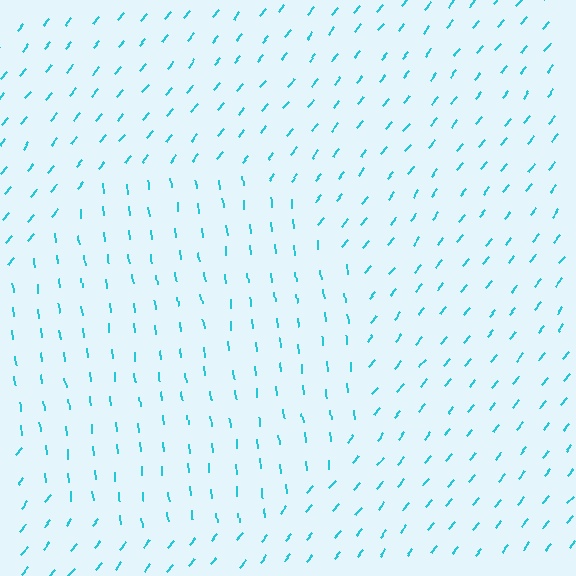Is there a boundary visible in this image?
Yes, there is a texture boundary formed by a change in line orientation.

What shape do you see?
I see a circle.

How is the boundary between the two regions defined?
The boundary is defined purely by a change in line orientation (approximately 45 degrees difference). All lines are the same color and thickness.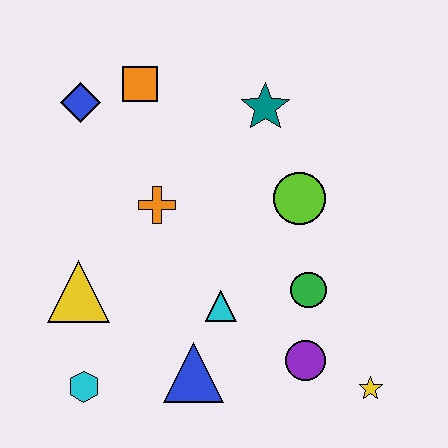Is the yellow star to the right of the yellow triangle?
Yes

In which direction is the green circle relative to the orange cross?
The green circle is to the right of the orange cross.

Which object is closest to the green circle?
The purple circle is closest to the green circle.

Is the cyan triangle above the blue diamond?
No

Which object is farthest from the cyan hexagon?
The teal star is farthest from the cyan hexagon.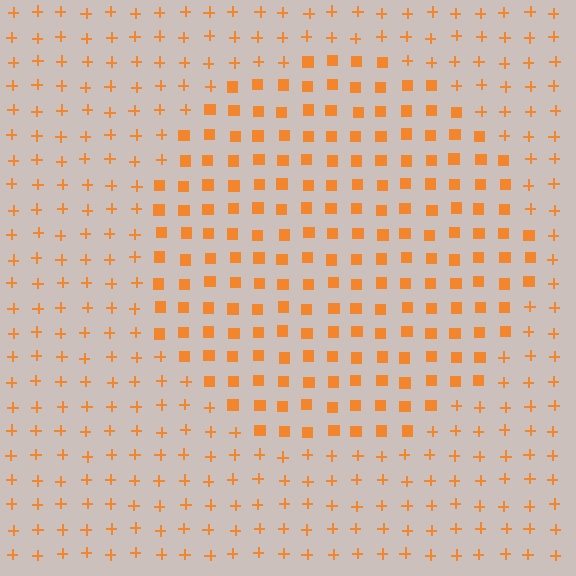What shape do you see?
I see a circle.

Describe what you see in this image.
The image is filled with small orange elements arranged in a uniform grid. A circle-shaped region contains squares, while the surrounding area contains plus signs. The boundary is defined purely by the change in element shape.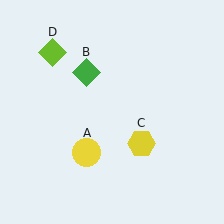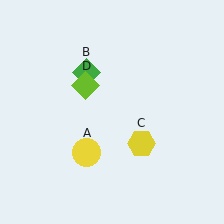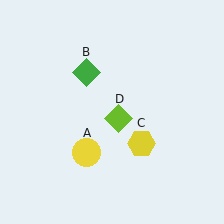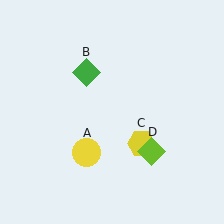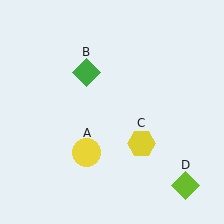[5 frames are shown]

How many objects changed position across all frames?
1 object changed position: lime diamond (object D).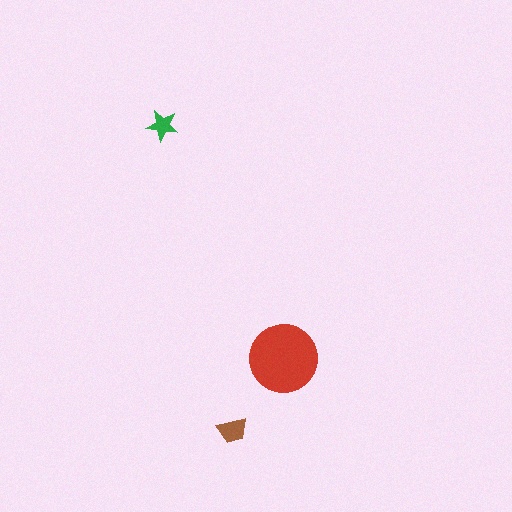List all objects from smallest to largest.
The green star, the brown trapezoid, the red circle.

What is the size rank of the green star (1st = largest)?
3rd.